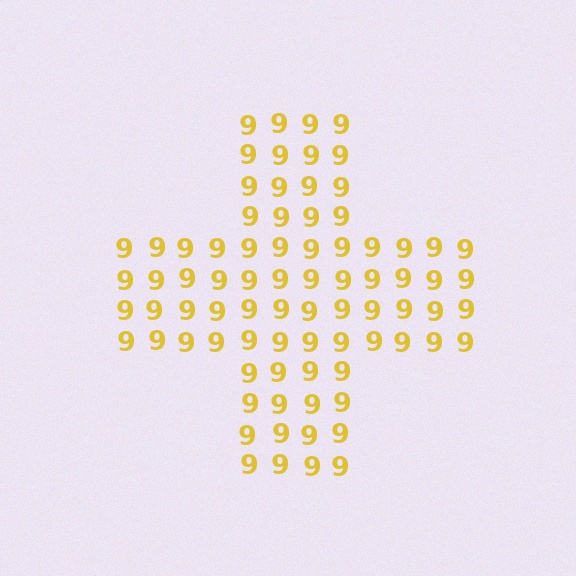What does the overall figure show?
The overall figure shows a cross.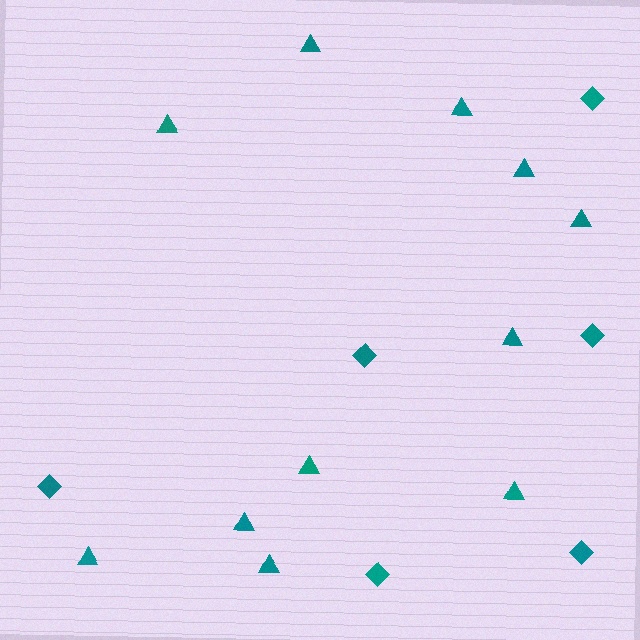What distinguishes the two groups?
There are 2 groups: one group of triangles (11) and one group of diamonds (6).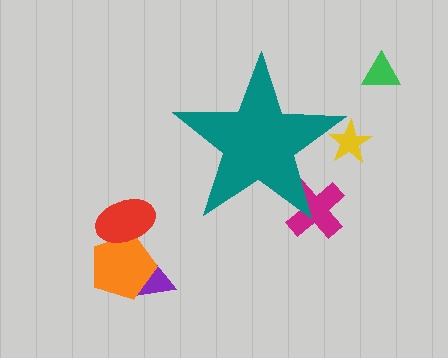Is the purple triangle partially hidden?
No, the purple triangle is fully visible.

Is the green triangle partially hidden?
No, the green triangle is fully visible.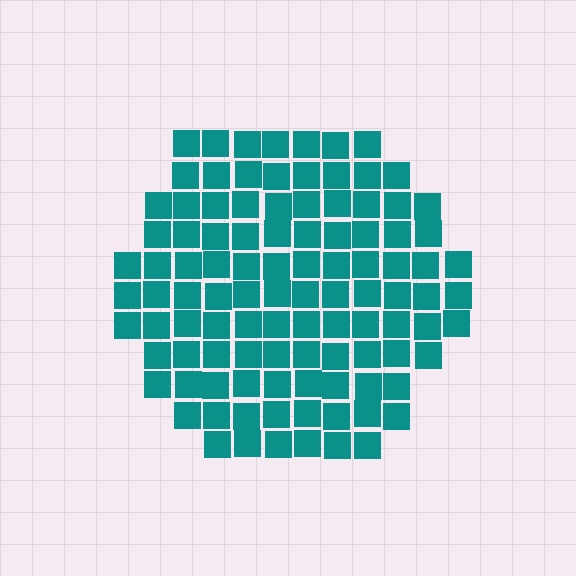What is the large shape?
The large shape is a hexagon.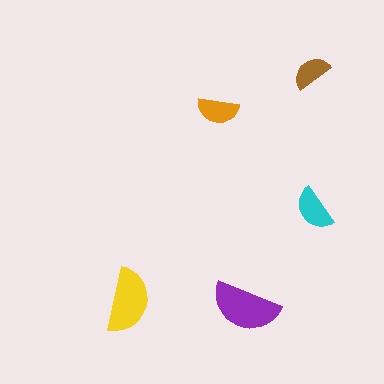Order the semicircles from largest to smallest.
the purple one, the yellow one, the cyan one, the orange one, the brown one.